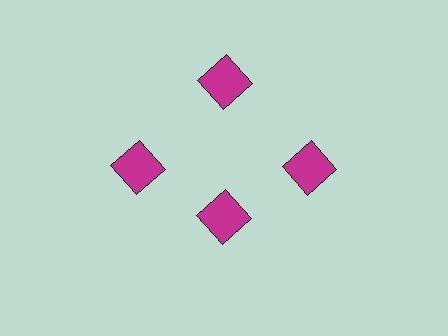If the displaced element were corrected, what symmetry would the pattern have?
It would have 4-fold rotational symmetry — the pattern would map onto itself every 90 degrees.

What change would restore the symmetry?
The symmetry would be restored by moving it outward, back onto the ring so that all 4 squares sit at equal angles and equal distance from the center.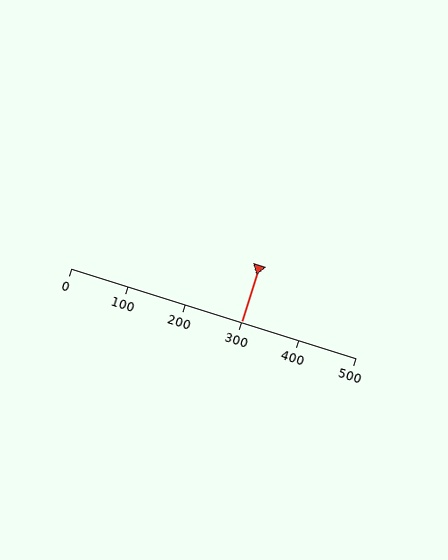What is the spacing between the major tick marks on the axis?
The major ticks are spaced 100 apart.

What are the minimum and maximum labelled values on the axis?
The axis runs from 0 to 500.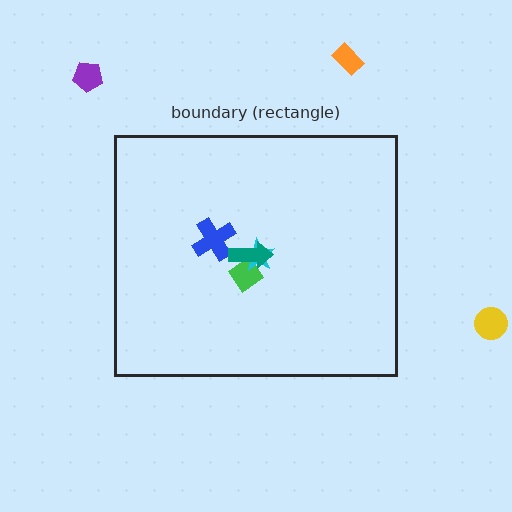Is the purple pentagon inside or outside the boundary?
Outside.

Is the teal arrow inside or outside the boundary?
Inside.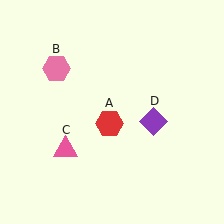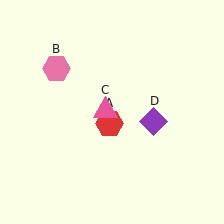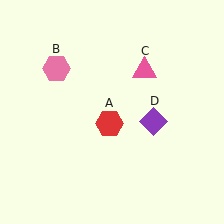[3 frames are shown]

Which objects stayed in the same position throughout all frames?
Red hexagon (object A) and pink hexagon (object B) and purple diamond (object D) remained stationary.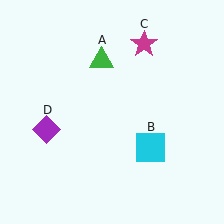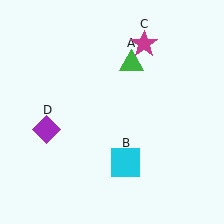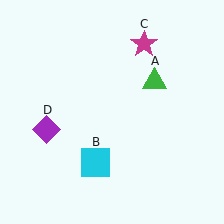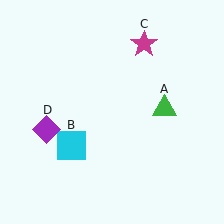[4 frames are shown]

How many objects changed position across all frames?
2 objects changed position: green triangle (object A), cyan square (object B).